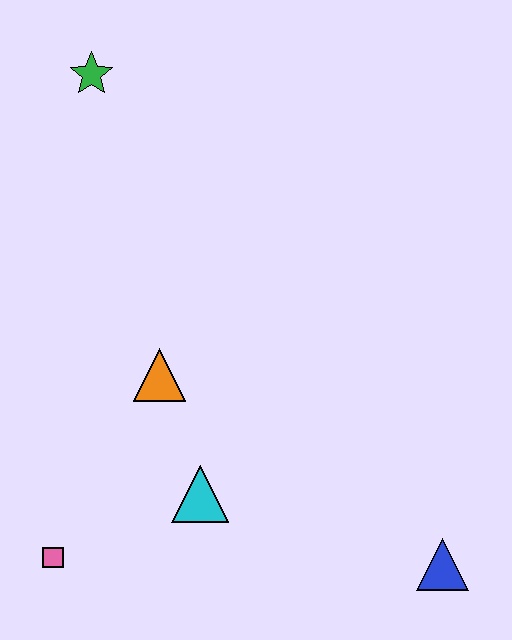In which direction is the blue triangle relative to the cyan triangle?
The blue triangle is to the right of the cyan triangle.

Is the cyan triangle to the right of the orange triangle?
Yes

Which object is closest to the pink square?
The cyan triangle is closest to the pink square.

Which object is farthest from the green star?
The blue triangle is farthest from the green star.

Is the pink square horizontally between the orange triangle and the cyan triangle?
No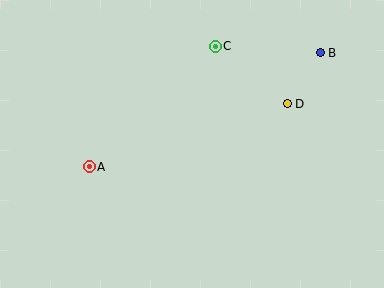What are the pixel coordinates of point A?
Point A is at (89, 167).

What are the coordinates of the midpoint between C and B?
The midpoint between C and B is at (268, 50).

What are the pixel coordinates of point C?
Point C is at (215, 46).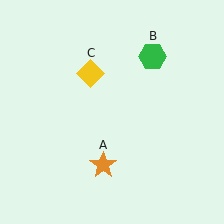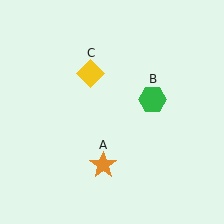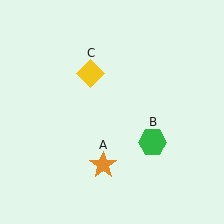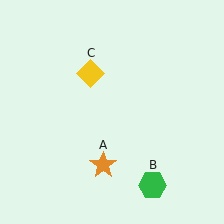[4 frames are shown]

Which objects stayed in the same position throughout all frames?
Orange star (object A) and yellow diamond (object C) remained stationary.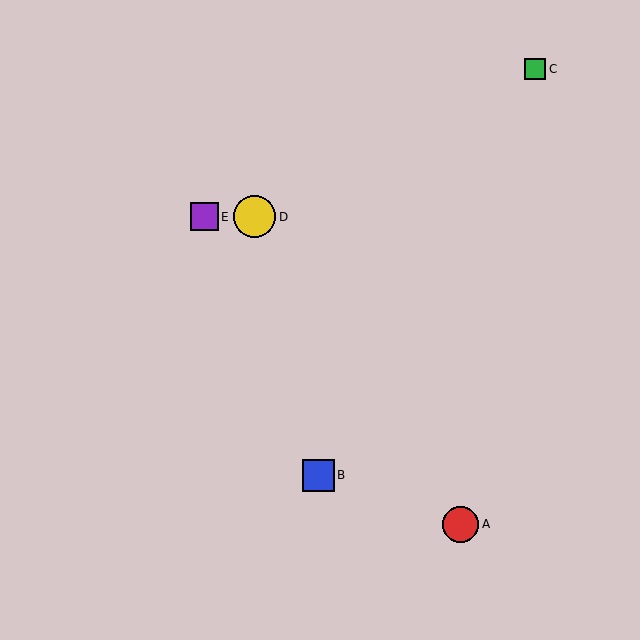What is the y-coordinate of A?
Object A is at y≈524.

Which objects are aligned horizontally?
Objects D, E are aligned horizontally.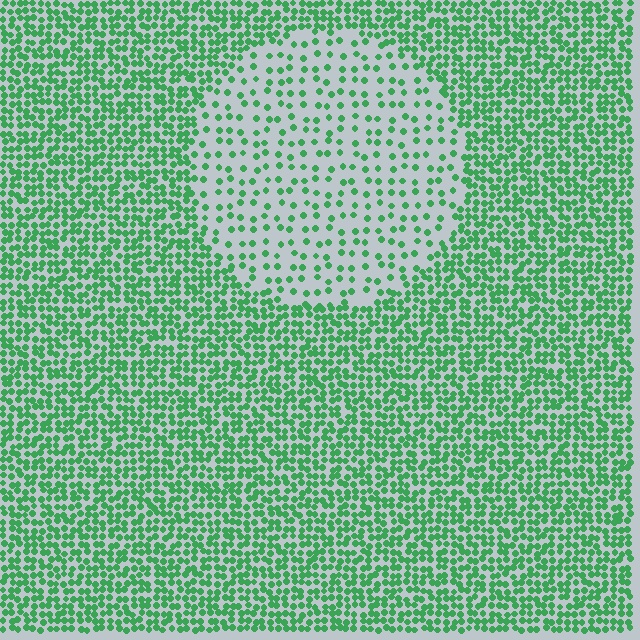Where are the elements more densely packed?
The elements are more densely packed outside the circle boundary.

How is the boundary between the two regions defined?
The boundary is defined by a change in element density (approximately 2.7x ratio). All elements are the same color, size, and shape.